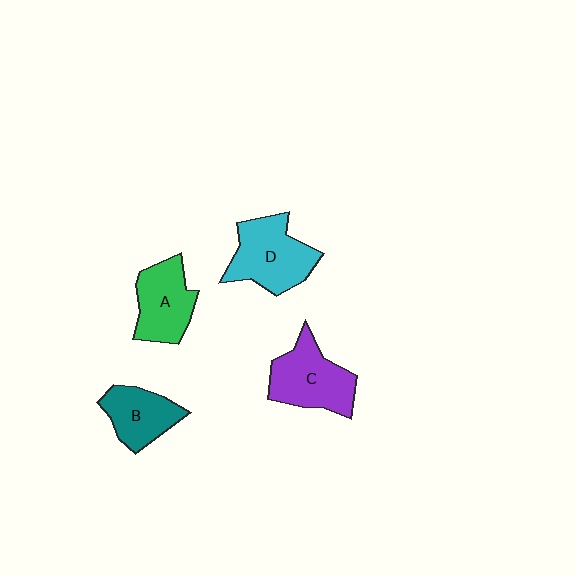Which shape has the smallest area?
Shape B (teal).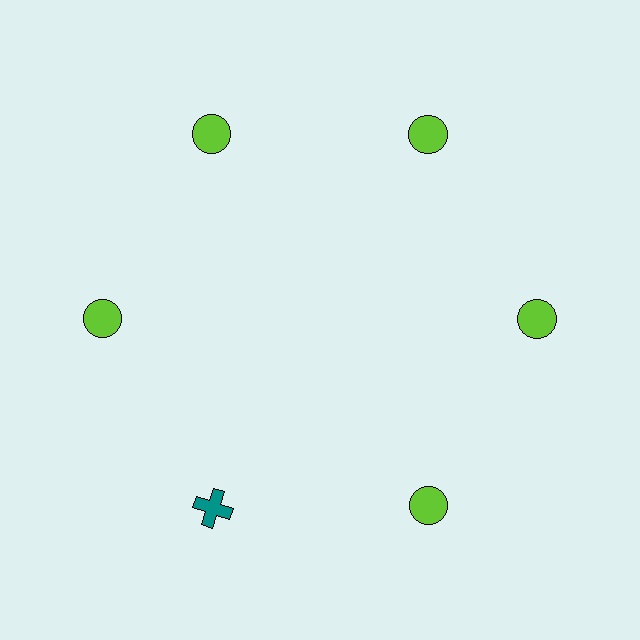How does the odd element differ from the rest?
It differs in both color (teal instead of lime) and shape (cross instead of circle).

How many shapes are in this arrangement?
There are 6 shapes arranged in a ring pattern.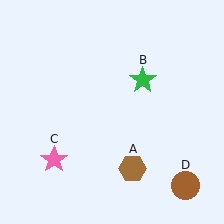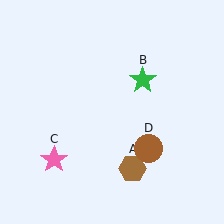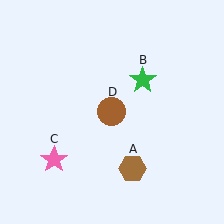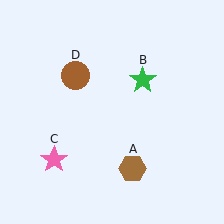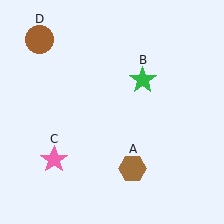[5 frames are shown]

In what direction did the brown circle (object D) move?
The brown circle (object D) moved up and to the left.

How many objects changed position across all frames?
1 object changed position: brown circle (object D).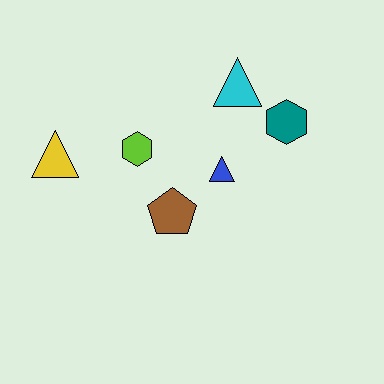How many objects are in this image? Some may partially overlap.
There are 6 objects.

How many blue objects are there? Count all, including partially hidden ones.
There is 1 blue object.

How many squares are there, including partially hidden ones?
There are no squares.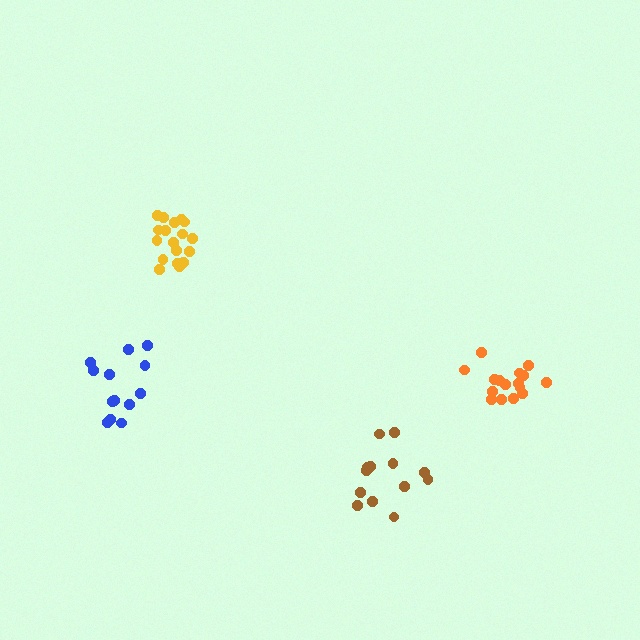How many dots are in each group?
Group 1: 13 dots, Group 2: 16 dots, Group 3: 13 dots, Group 4: 18 dots (60 total).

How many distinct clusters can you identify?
There are 4 distinct clusters.